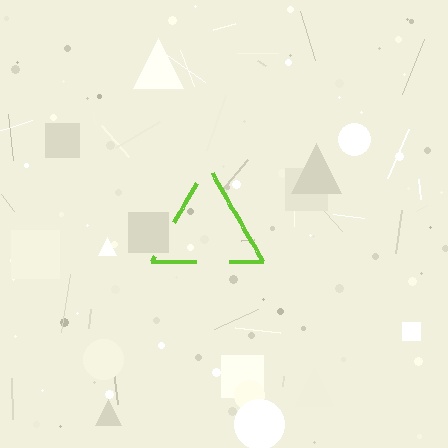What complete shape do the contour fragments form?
The contour fragments form a triangle.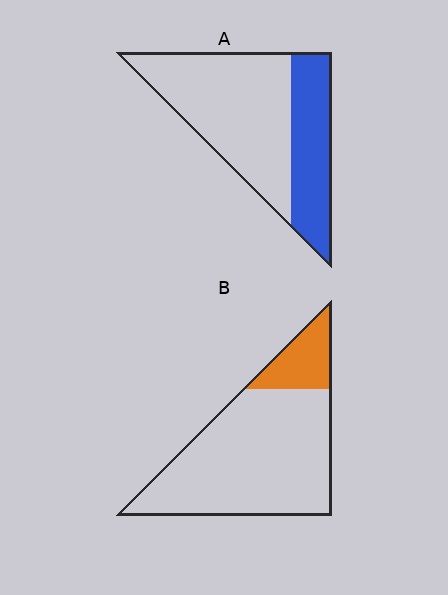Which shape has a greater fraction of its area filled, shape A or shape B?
Shape A.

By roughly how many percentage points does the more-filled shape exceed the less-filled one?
By roughly 15 percentage points (A over B).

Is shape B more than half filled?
No.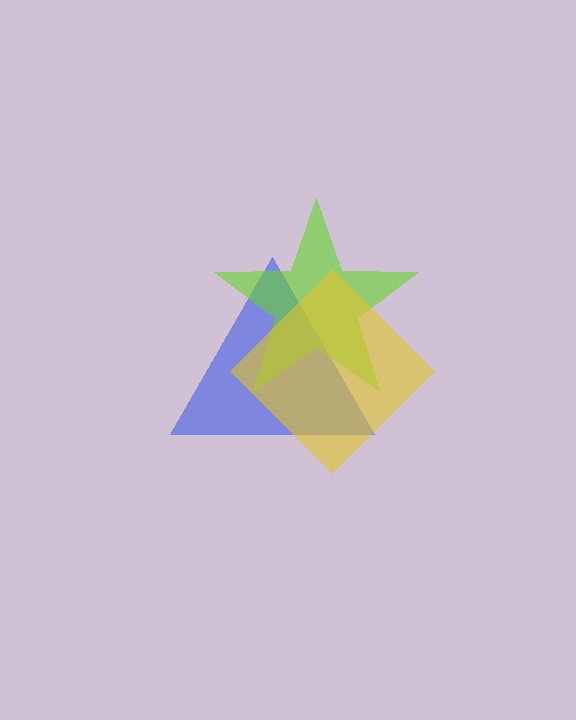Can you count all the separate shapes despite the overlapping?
Yes, there are 3 separate shapes.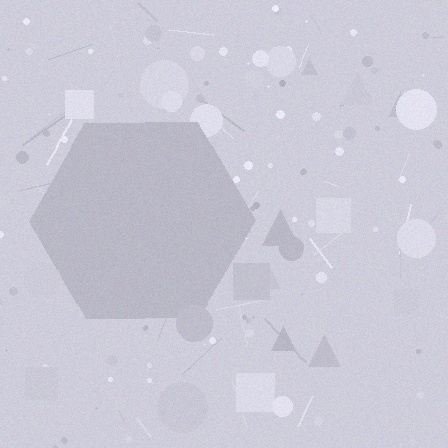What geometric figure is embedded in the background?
A hexagon is embedded in the background.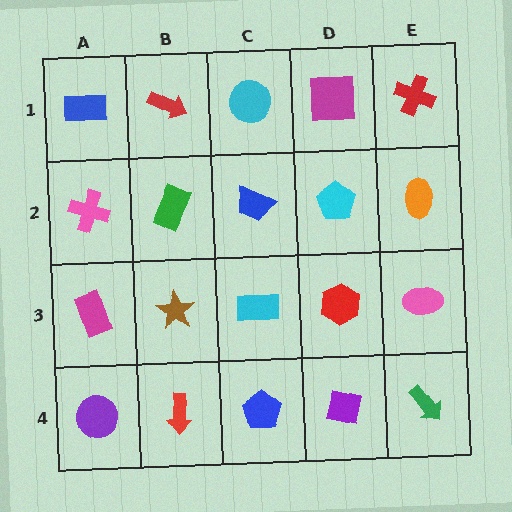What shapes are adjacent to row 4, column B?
A brown star (row 3, column B), a purple circle (row 4, column A), a blue pentagon (row 4, column C).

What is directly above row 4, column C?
A cyan rectangle.